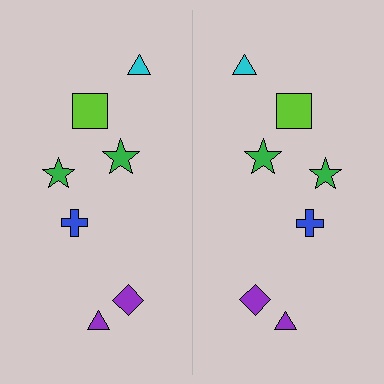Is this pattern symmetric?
Yes, this pattern has bilateral (reflection) symmetry.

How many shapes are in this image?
There are 14 shapes in this image.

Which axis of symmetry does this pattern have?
The pattern has a vertical axis of symmetry running through the center of the image.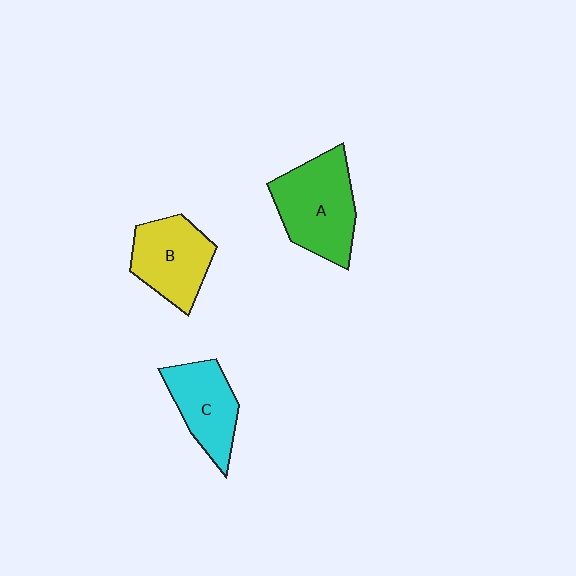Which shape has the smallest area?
Shape C (cyan).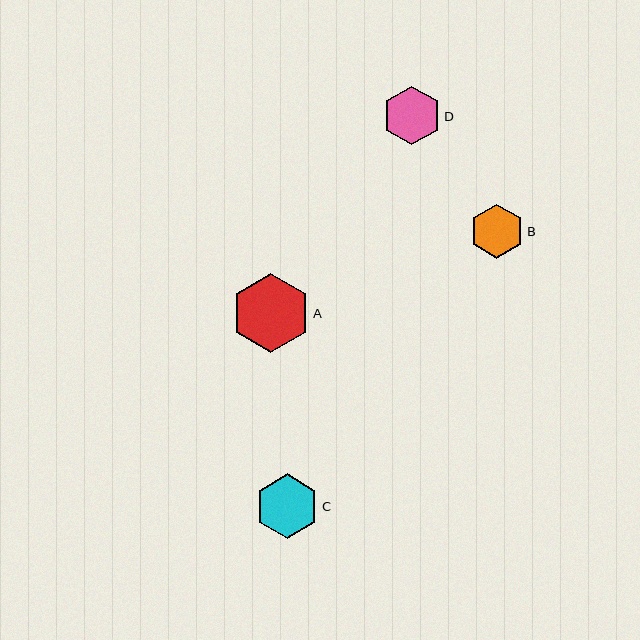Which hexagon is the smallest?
Hexagon B is the smallest with a size of approximately 54 pixels.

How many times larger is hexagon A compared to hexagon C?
Hexagon A is approximately 1.2 times the size of hexagon C.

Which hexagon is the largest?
Hexagon A is the largest with a size of approximately 79 pixels.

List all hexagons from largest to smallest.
From largest to smallest: A, C, D, B.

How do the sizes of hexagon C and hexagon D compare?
Hexagon C and hexagon D are approximately the same size.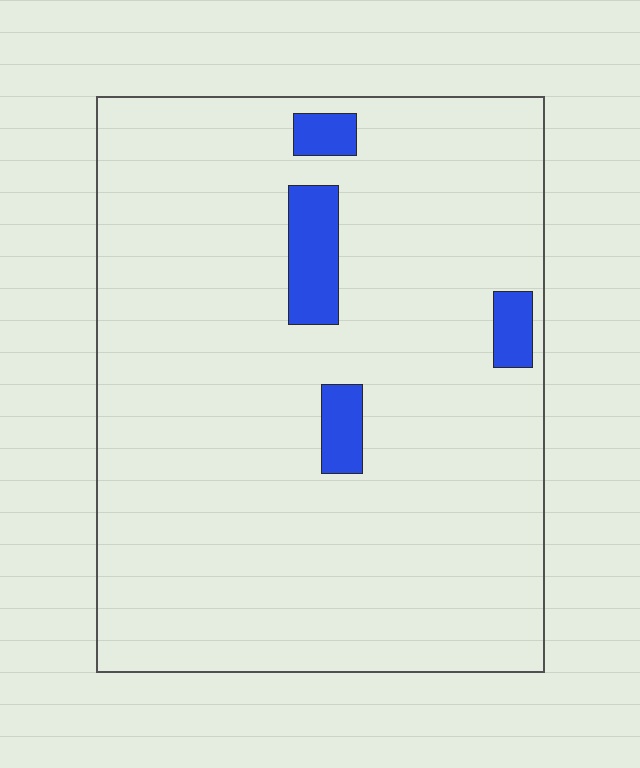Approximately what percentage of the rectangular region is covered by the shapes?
Approximately 5%.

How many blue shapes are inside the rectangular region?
4.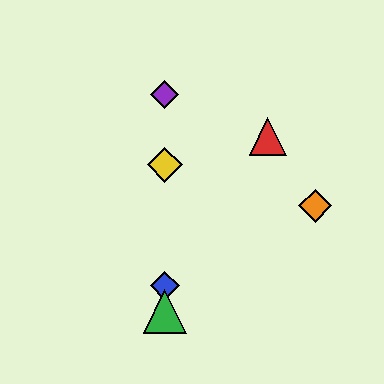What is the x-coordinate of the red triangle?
The red triangle is at x≈268.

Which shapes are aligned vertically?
The blue diamond, the green triangle, the yellow diamond, the purple diamond are aligned vertically.